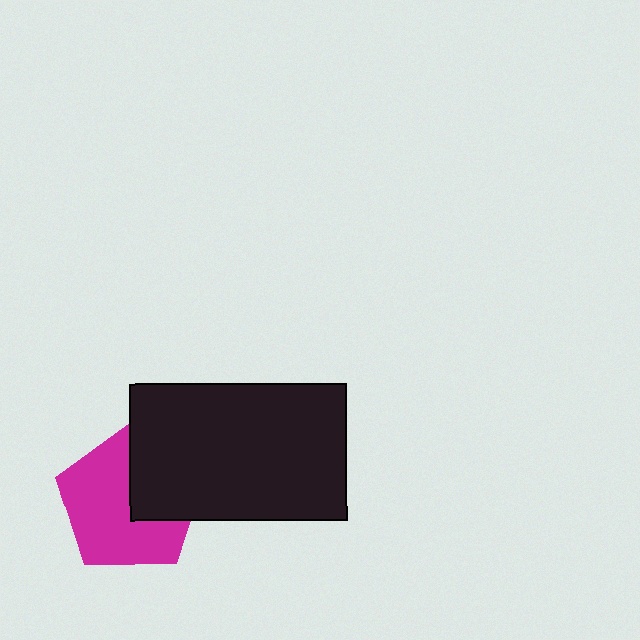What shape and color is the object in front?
The object in front is a black rectangle.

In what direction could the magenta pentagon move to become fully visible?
The magenta pentagon could move left. That would shift it out from behind the black rectangle entirely.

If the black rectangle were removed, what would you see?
You would see the complete magenta pentagon.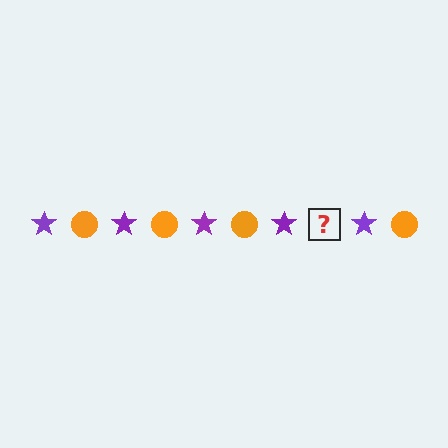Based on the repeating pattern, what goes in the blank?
The blank should be an orange circle.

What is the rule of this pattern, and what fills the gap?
The rule is that the pattern alternates between purple star and orange circle. The gap should be filled with an orange circle.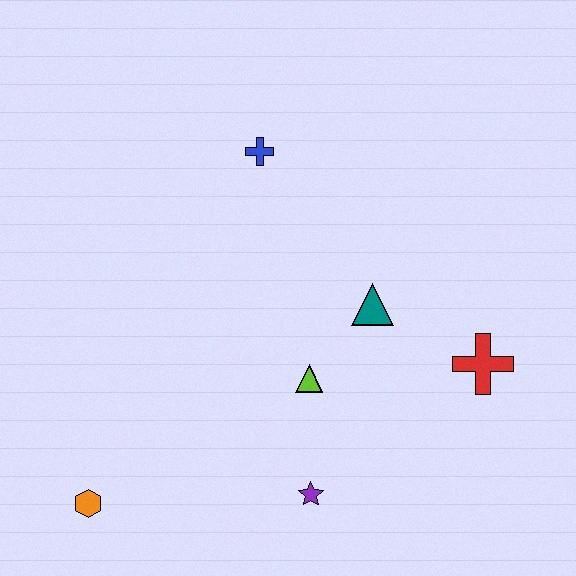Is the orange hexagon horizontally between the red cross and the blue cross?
No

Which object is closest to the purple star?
The lime triangle is closest to the purple star.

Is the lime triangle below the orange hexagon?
No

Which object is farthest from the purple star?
The blue cross is farthest from the purple star.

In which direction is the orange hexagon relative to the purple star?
The orange hexagon is to the left of the purple star.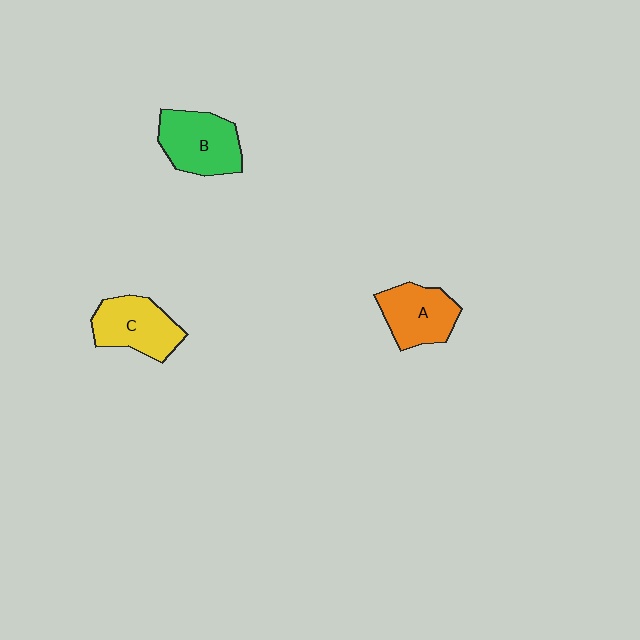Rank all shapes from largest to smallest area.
From largest to smallest: B (green), C (yellow), A (orange).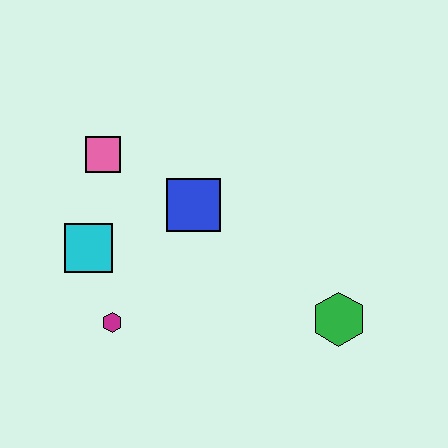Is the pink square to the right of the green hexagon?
No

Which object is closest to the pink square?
The cyan square is closest to the pink square.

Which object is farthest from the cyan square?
The green hexagon is farthest from the cyan square.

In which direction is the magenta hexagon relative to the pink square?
The magenta hexagon is below the pink square.